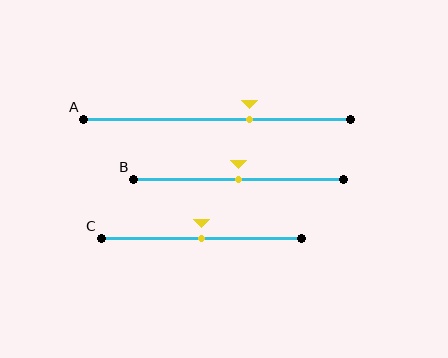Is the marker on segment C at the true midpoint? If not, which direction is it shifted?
Yes, the marker on segment C is at the true midpoint.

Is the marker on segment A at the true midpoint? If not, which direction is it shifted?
No, the marker on segment A is shifted to the right by about 12% of the segment length.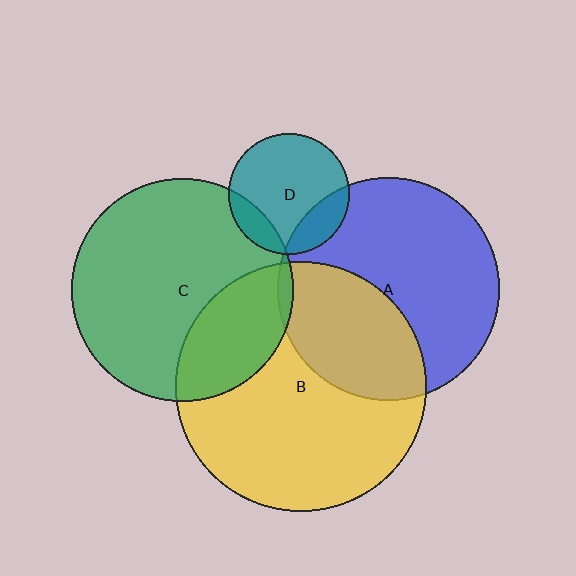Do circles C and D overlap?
Yes.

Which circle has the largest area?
Circle B (yellow).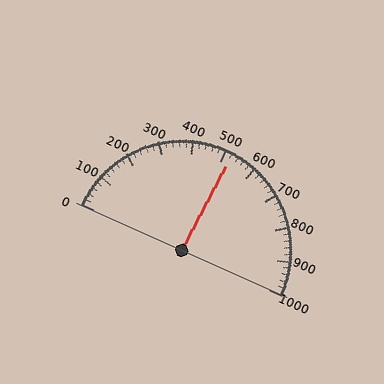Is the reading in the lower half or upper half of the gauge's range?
The reading is in the upper half of the range (0 to 1000).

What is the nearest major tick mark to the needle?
The nearest major tick mark is 500.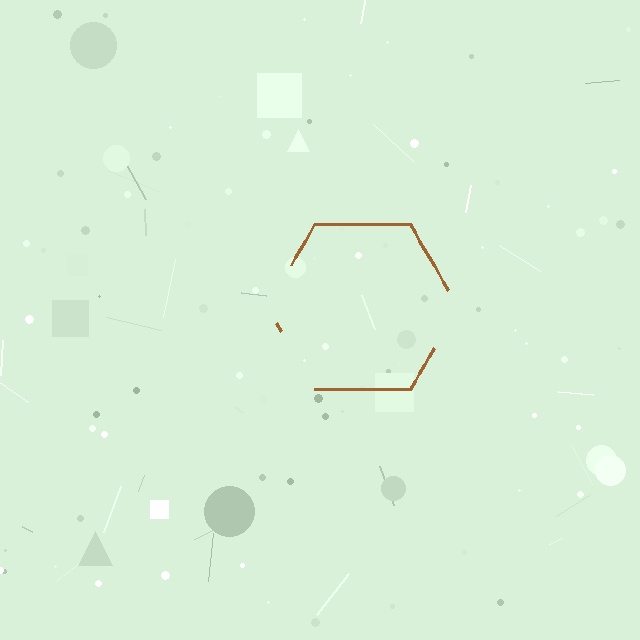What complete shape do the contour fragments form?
The contour fragments form a hexagon.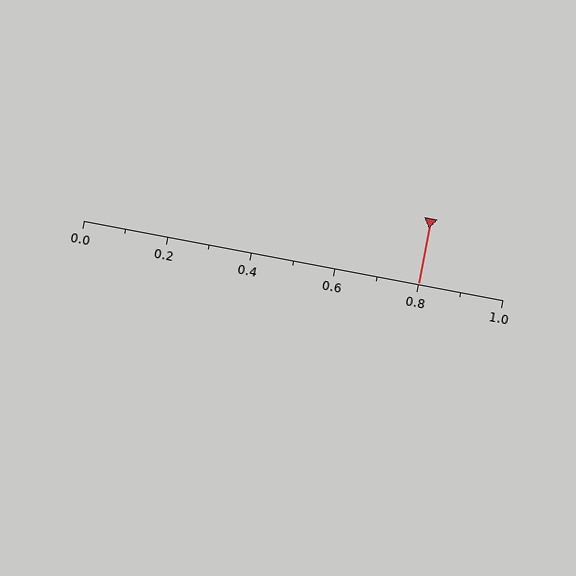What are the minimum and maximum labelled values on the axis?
The axis runs from 0.0 to 1.0.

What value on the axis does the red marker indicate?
The marker indicates approximately 0.8.